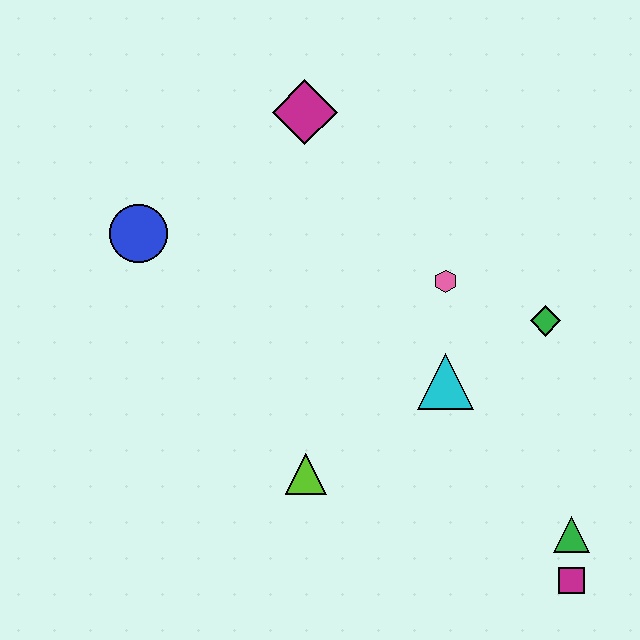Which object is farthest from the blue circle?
The magenta square is farthest from the blue circle.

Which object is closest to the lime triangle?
The cyan triangle is closest to the lime triangle.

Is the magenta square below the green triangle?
Yes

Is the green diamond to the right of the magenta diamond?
Yes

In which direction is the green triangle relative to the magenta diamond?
The green triangle is below the magenta diamond.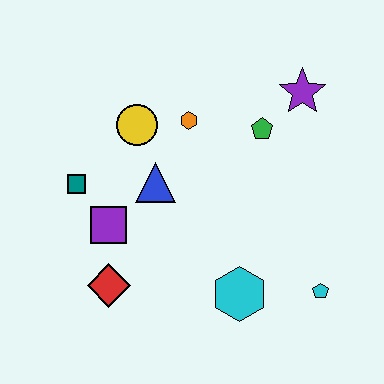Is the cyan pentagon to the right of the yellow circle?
Yes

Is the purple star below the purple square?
No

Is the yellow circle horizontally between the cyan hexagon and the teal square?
Yes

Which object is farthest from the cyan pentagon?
The teal square is farthest from the cyan pentagon.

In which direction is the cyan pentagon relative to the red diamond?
The cyan pentagon is to the right of the red diamond.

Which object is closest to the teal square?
The purple square is closest to the teal square.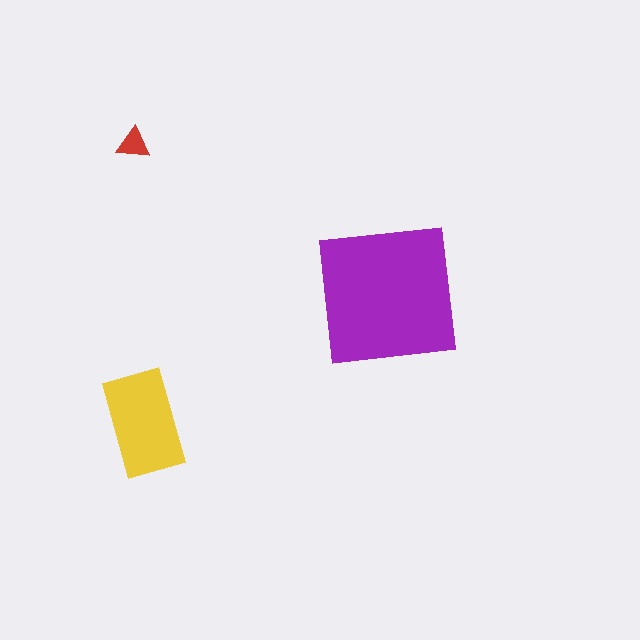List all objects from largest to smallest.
The purple square, the yellow rectangle, the red triangle.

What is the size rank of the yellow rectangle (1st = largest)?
2nd.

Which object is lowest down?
The yellow rectangle is bottommost.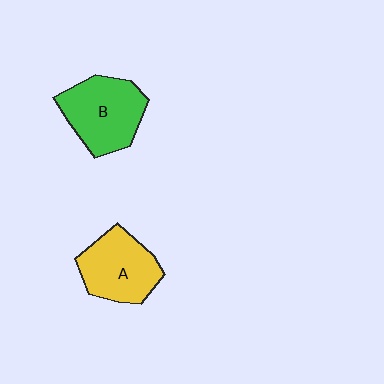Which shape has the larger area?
Shape B (green).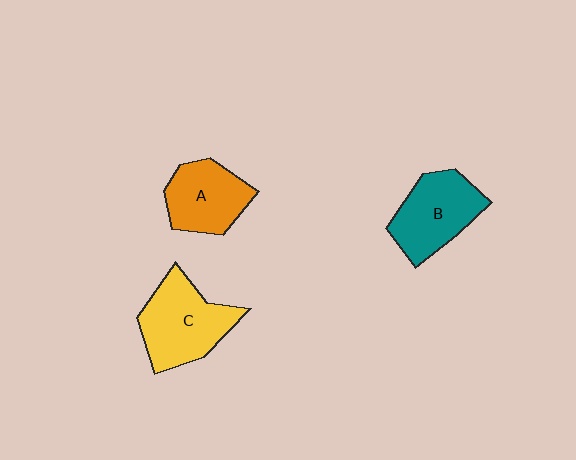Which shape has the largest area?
Shape C (yellow).